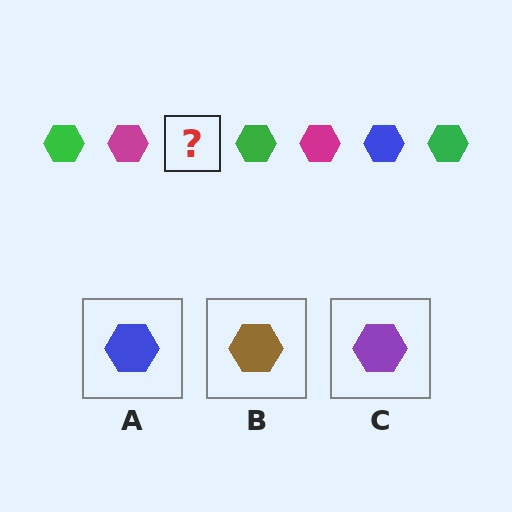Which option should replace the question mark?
Option A.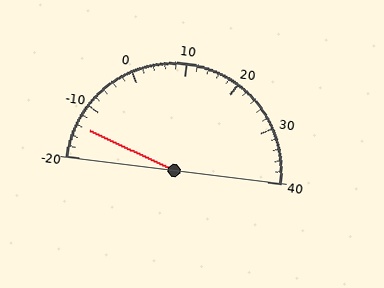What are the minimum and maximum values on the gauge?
The gauge ranges from -20 to 40.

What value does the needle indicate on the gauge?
The needle indicates approximately -14.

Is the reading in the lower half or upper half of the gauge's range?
The reading is in the lower half of the range (-20 to 40).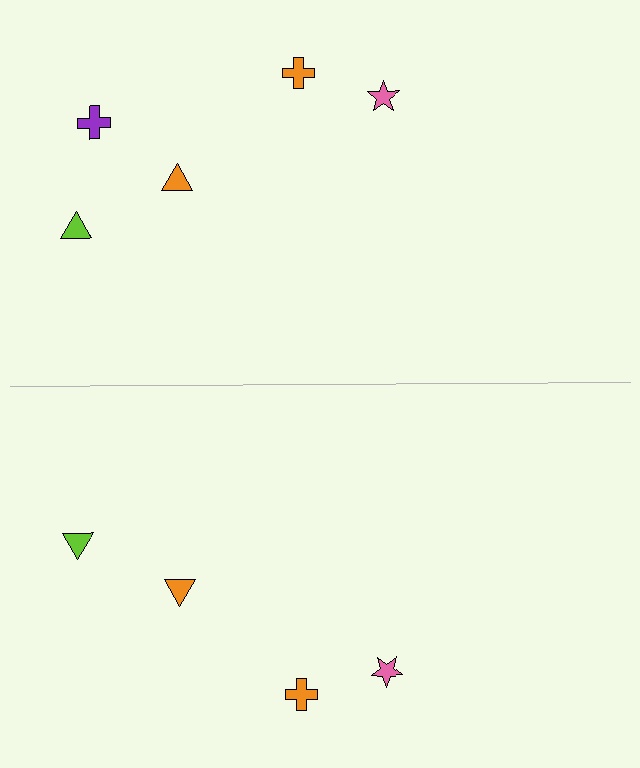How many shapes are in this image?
There are 9 shapes in this image.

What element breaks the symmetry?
A purple cross is missing from the bottom side.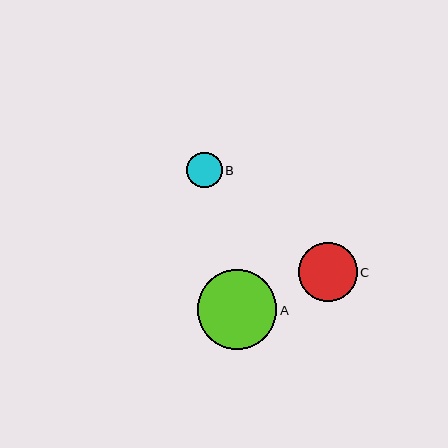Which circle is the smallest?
Circle B is the smallest with a size of approximately 35 pixels.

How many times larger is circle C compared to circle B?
Circle C is approximately 1.7 times the size of circle B.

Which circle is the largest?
Circle A is the largest with a size of approximately 80 pixels.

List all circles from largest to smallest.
From largest to smallest: A, C, B.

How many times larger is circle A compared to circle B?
Circle A is approximately 2.2 times the size of circle B.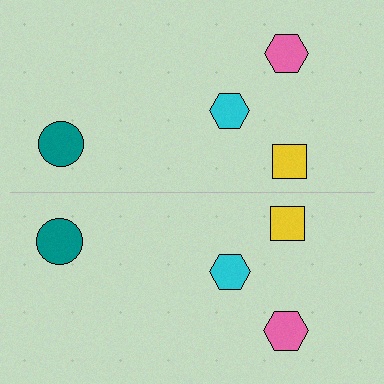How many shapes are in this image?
There are 8 shapes in this image.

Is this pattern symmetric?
Yes, this pattern has bilateral (reflection) symmetry.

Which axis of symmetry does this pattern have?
The pattern has a horizontal axis of symmetry running through the center of the image.